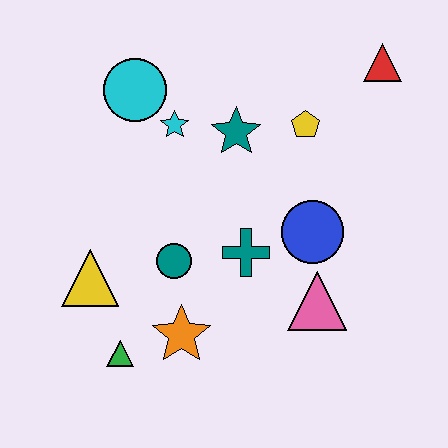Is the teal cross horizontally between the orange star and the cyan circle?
No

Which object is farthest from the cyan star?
The green triangle is farthest from the cyan star.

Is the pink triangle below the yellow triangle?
Yes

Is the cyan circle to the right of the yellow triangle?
Yes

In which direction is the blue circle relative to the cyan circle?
The blue circle is to the right of the cyan circle.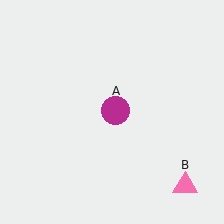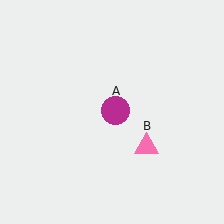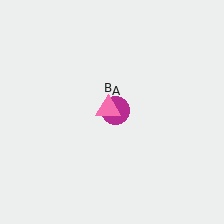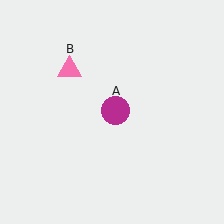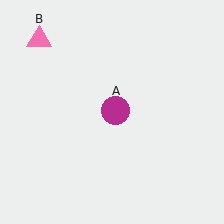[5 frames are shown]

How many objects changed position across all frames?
1 object changed position: pink triangle (object B).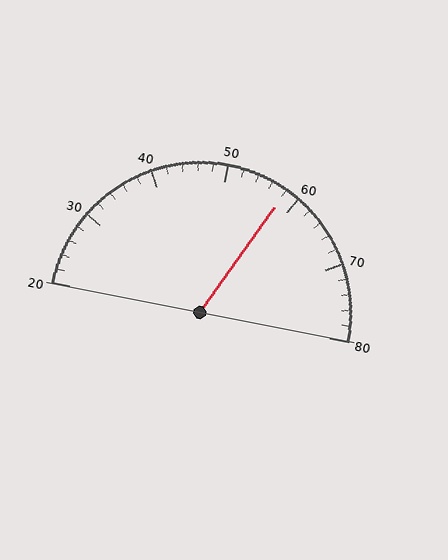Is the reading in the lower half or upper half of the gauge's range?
The reading is in the upper half of the range (20 to 80).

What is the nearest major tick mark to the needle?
The nearest major tick mark is 60.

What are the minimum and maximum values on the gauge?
The gauge ranges from 20 to 80.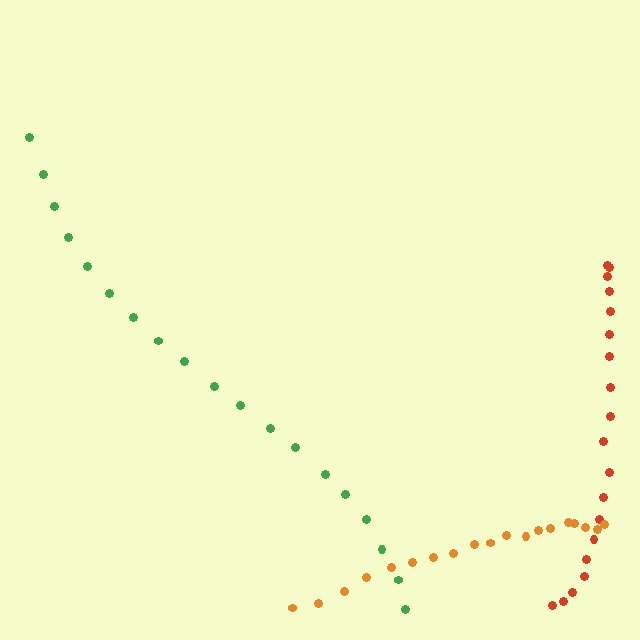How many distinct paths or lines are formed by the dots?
There are 3 distinct paths.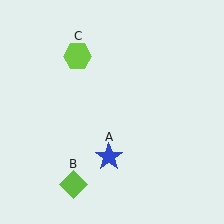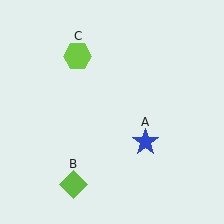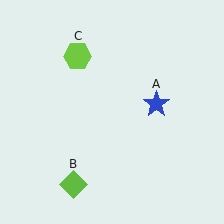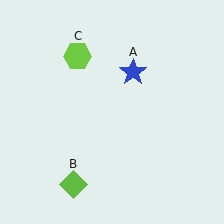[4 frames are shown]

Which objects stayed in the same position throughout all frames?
Lime diamond (object B) and lime hexagon (object C) remained stationary.